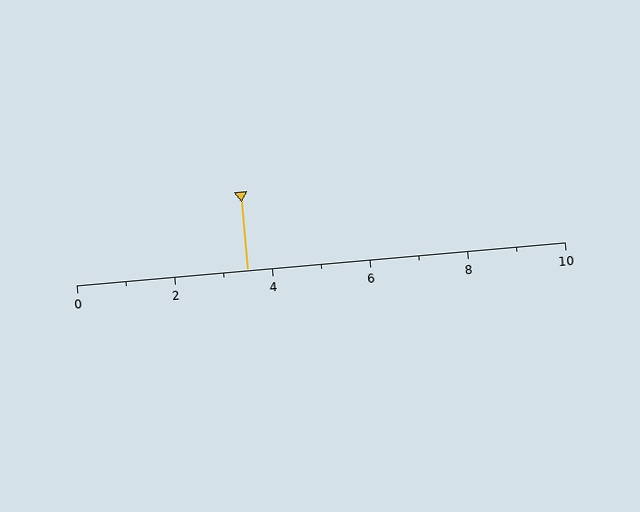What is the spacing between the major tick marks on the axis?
The major ticks are spaced 2 apart.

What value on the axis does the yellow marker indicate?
The marker indicates approximately 3.5.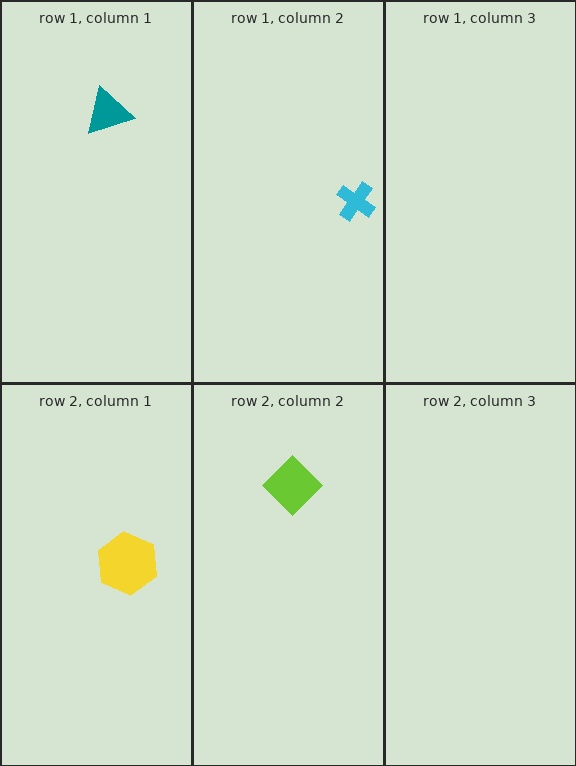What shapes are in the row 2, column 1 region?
The yellow hexagon.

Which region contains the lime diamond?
The row 2, column 2 region.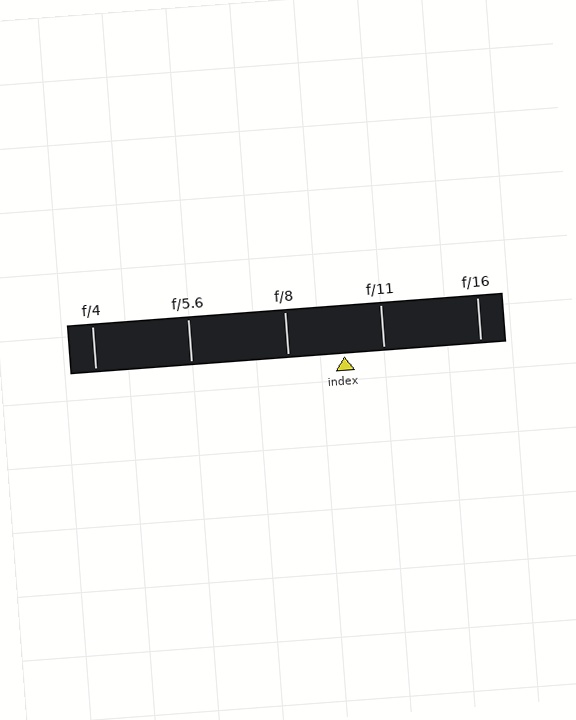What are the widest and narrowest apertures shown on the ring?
The widest aperture shown is f/4 and the narrowest is f/16.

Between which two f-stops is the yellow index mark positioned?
The index mark is between f/8 and f/11.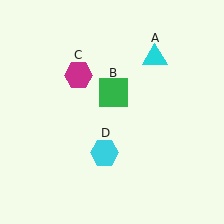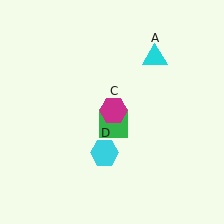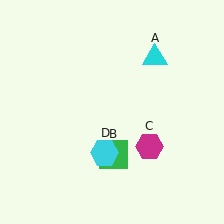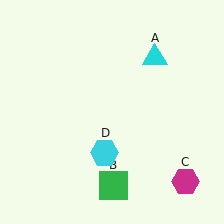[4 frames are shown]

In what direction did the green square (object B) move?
The green square (object B) moved down.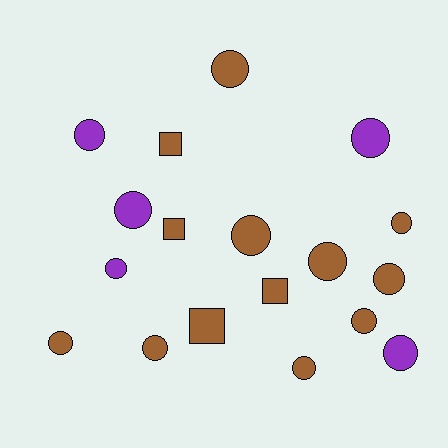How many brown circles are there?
There are 9 brown circles.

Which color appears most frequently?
Brown, with 13 objects.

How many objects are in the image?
There are 18 objects.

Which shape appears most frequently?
Circle, with 14 objects.